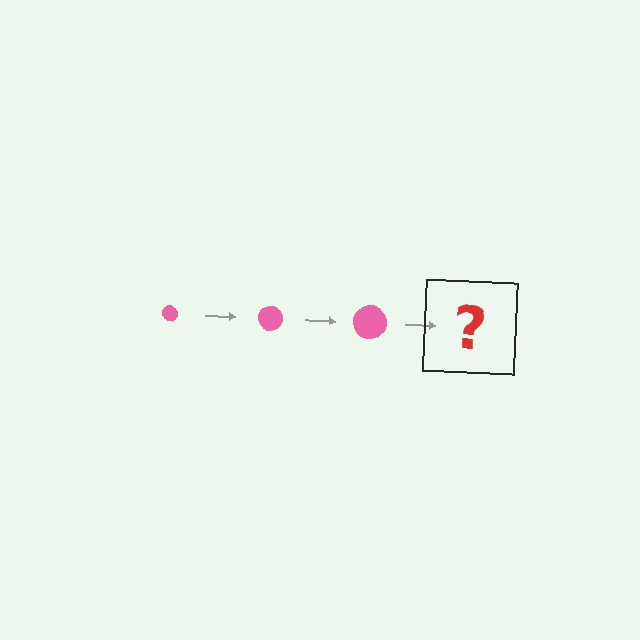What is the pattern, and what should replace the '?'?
The pattern is that the circle gets progressively larger each step. The '?' should be a pink circle, larger than the previous one.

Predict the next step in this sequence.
The next step is a pink circle, larger than the previous one.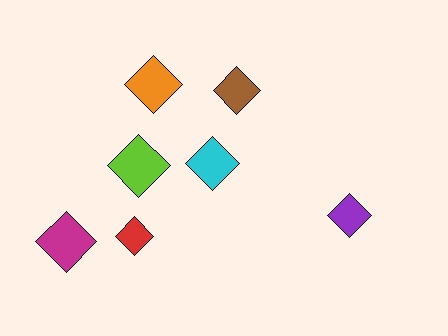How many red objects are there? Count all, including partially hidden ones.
There is 1 red object.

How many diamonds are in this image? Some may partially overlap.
There are 7 diamonds.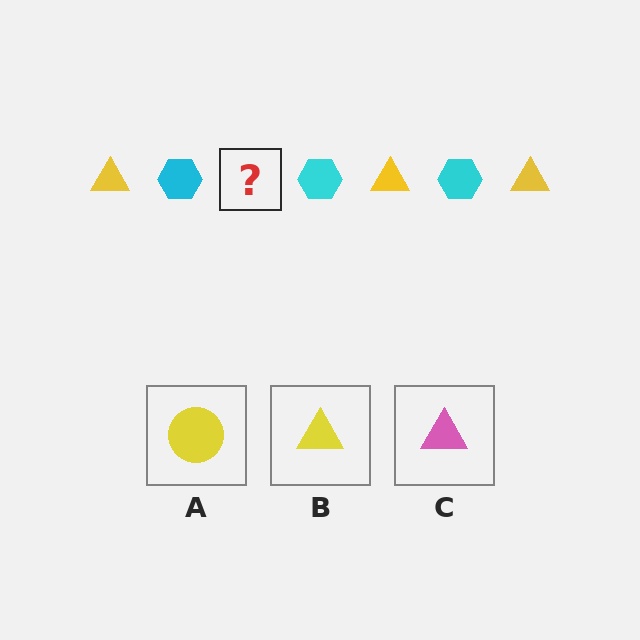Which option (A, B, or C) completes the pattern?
B.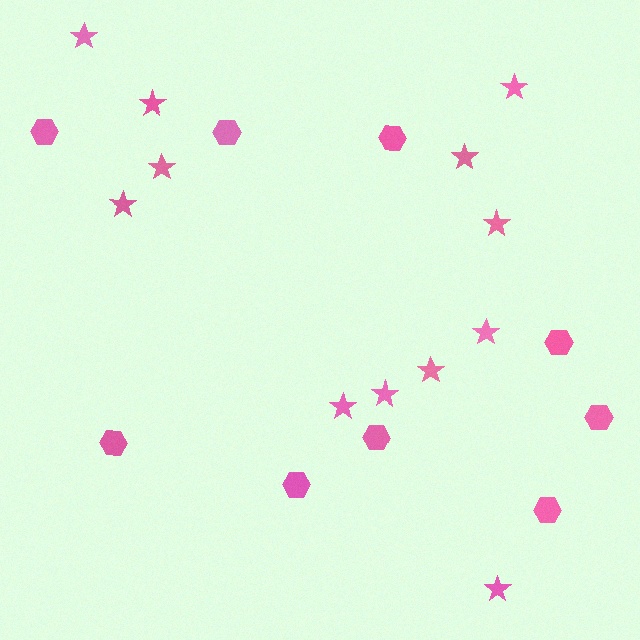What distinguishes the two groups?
There are 2 groups: one group of hexagons (9) and one group of stars (12).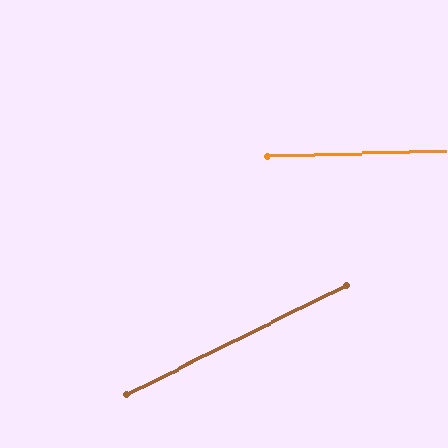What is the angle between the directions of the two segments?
Approximately 25 degrees.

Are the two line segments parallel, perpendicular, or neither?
Neither parallel nor perpendicular — they differ by about 25°.